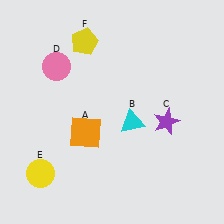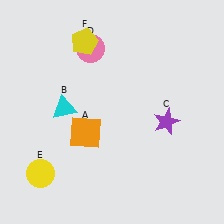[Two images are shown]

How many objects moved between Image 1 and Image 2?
2 objects moved between the two images.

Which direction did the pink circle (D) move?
The pink circle (D) moved right.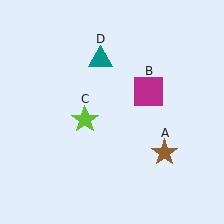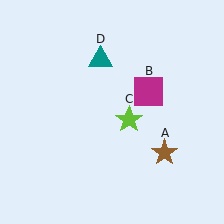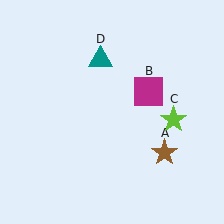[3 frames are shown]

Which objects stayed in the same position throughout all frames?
Brown star (object A) and magenta square (object B) and teal triangle (object D) remained stationary.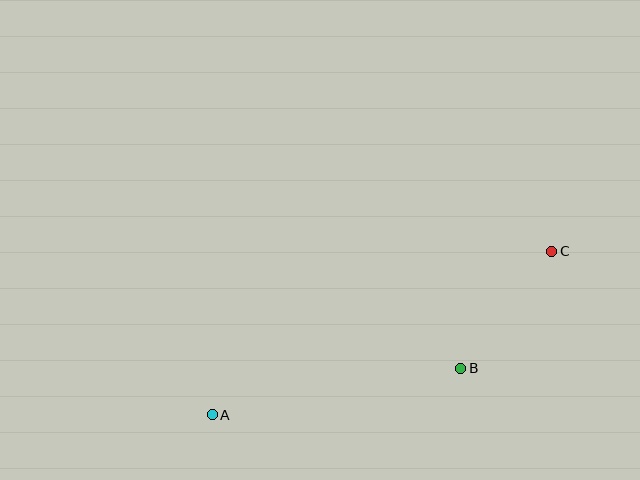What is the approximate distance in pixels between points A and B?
The distance between A and B is approximately 253 pixels.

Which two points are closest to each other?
Points B and C are closest to each other.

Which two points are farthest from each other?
Points A and C are farthest from each other.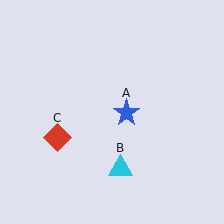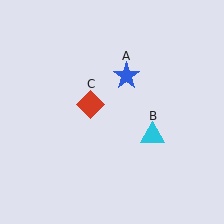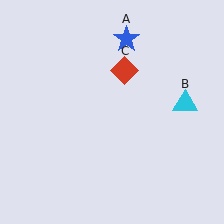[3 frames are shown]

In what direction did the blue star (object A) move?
The blue star (object A) moved up.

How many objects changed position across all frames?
3 objects changed position: blue star (object A), cyan triangle (object B), red diamond (object C).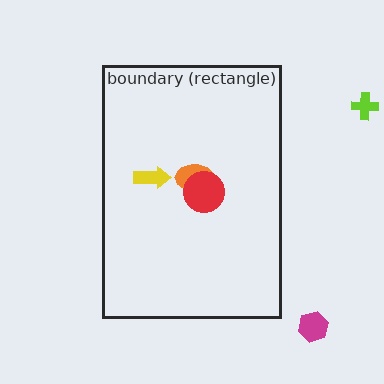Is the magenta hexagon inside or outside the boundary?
Outside.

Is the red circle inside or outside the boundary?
Inside.